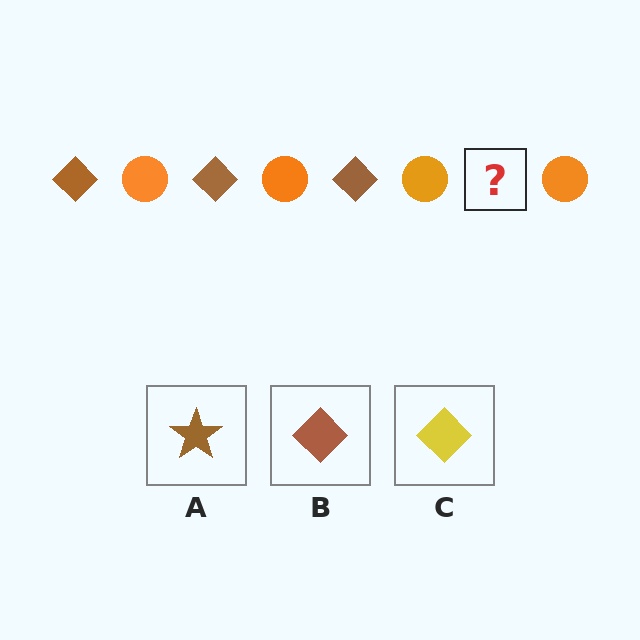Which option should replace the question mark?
Option B.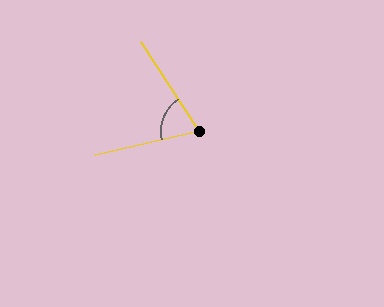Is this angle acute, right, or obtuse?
It is acute.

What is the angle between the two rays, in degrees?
Approximately 70 degrees.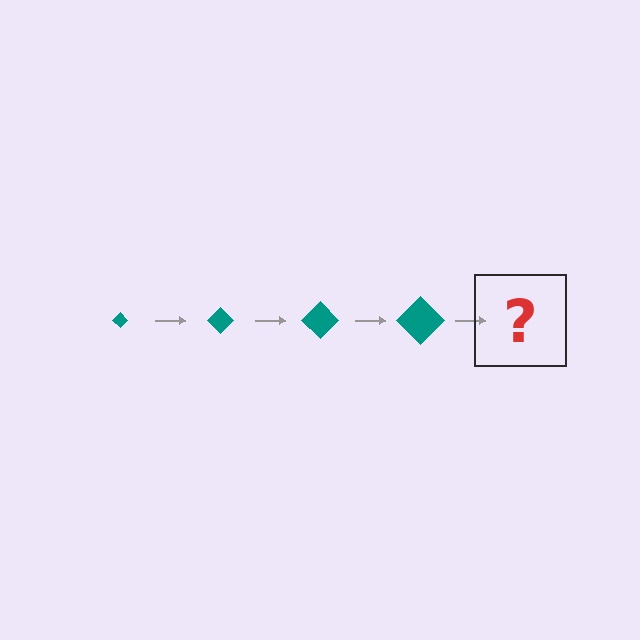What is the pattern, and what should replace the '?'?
The pattern is that the diamond gets progressively larger each step. The '?' should be a teal diamond, larger than the previous one.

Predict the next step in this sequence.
The next step is a teal diamond, larger than the previous one.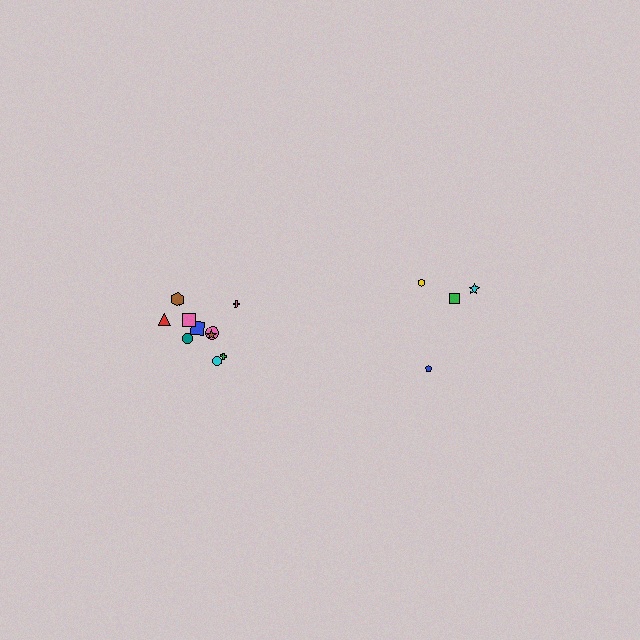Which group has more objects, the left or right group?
The left group.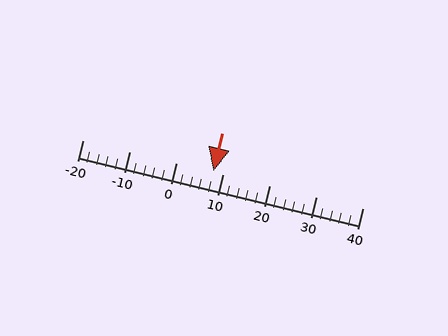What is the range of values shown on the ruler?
The ruler shows values from -20 to 40.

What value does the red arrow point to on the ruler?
The red arrow points to approximately 8.